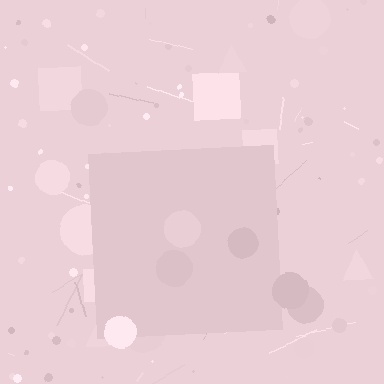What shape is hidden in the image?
A square is hidden in the image.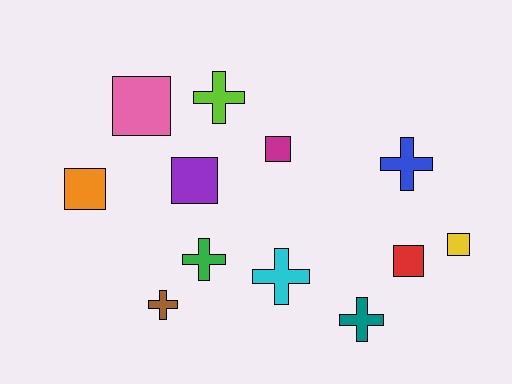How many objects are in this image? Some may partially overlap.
There are 12 objects.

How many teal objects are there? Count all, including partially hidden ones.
There is 1 teal object.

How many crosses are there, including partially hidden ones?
There are 6 crosses.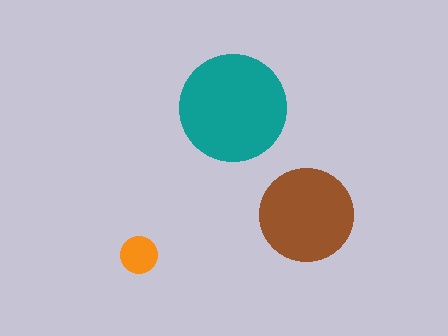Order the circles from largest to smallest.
the teal one, the brown one, the orange one.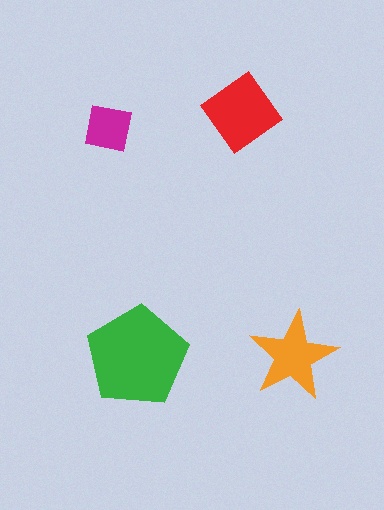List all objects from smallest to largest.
The magenta square, the orange star, the red diamond, the green pentagon.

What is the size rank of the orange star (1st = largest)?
3rd.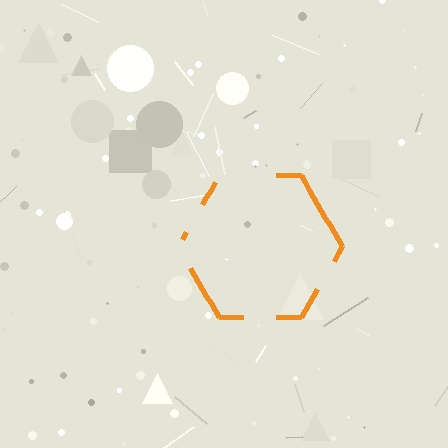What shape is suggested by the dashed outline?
The dashed outline suggests a hexagon.